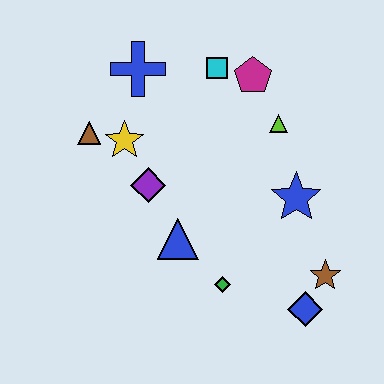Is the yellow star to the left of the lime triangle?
Yes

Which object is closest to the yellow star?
The brown triangle is closest to the yellow star.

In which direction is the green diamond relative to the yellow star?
The green diamond is below the yellow star.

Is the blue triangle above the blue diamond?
Yes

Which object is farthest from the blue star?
The brown triangle is farthest from the blue star.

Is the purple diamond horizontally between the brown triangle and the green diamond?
Yes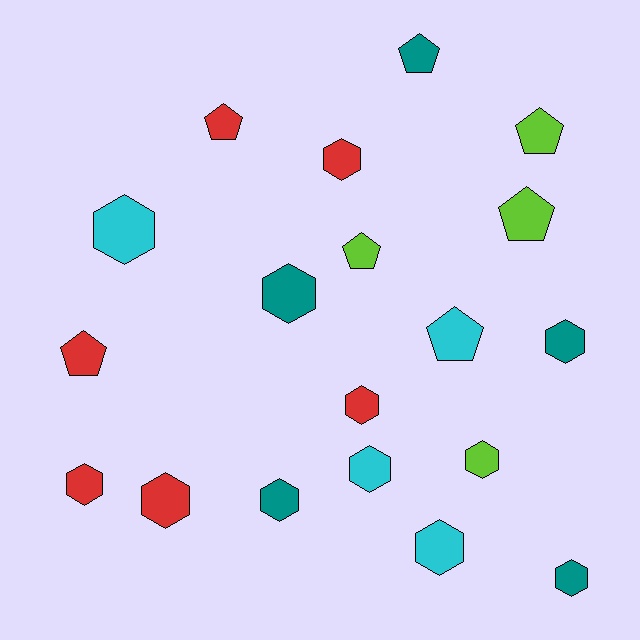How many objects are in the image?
There are 19 objects.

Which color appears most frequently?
Red, with 6 objects.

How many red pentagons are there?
There are 2 red pentagons.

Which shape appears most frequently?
Hexagon, with 12 objects.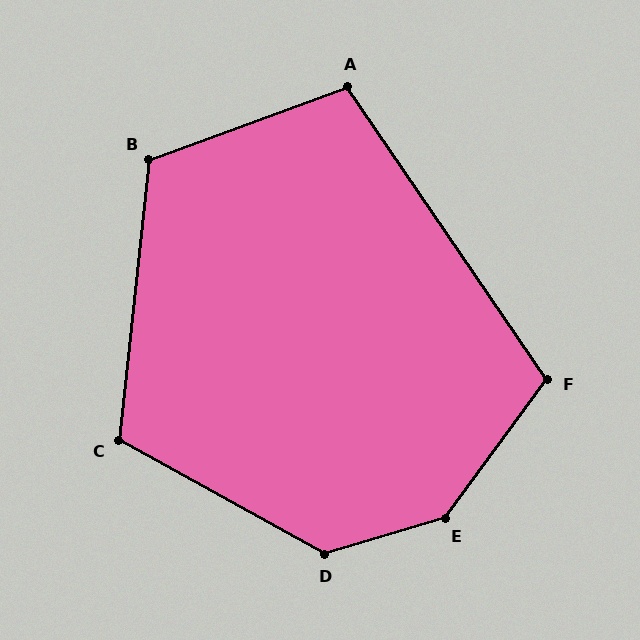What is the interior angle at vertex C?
Approximately 113 degrees (obtuse).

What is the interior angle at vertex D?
Approximately 134 degrees (obtuse).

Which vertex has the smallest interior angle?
A, at approximately 104 degrees.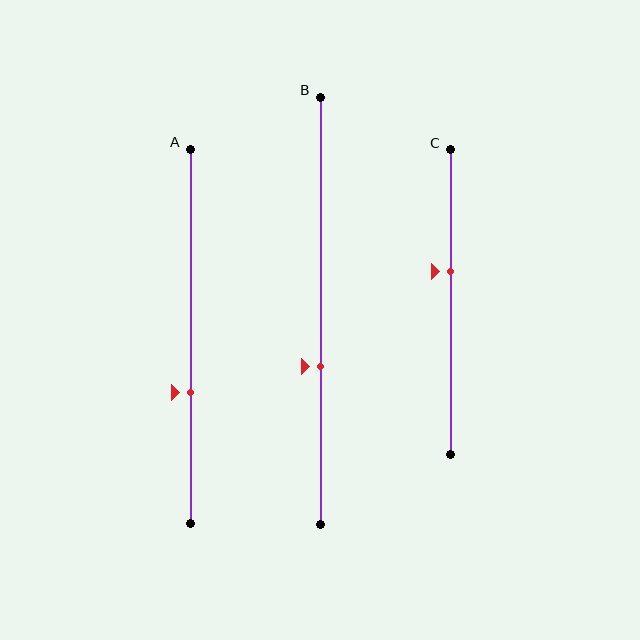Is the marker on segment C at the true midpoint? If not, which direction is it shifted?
No, the marker on segment C is shifted upward by about 10% of the segment length.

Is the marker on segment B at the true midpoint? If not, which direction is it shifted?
No, the marker on segment B is shifted downward by about 13% of the segment length.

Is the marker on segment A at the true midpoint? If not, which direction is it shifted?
No, the marker on segment A is shifted downward by about 15% of the segment length.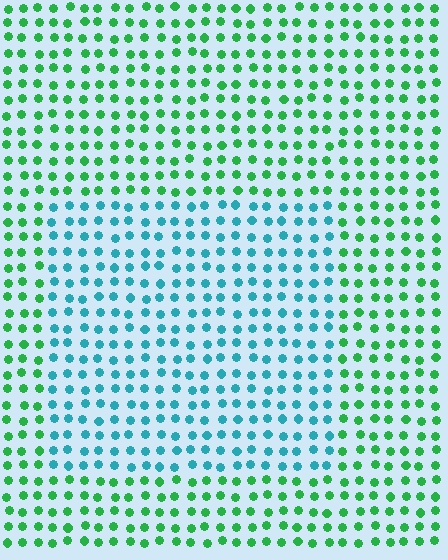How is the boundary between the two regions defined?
The boundary is defined purely by a slight shift in hue (about 51 degrees). Spacing, size, and orientation are identical on both sides.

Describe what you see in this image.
The image is filled with small green elements in a uniform arrangement. A rectangle-shaped region is visible where the elements are tinted to a slightly different hue, forming a subtle color boundary.